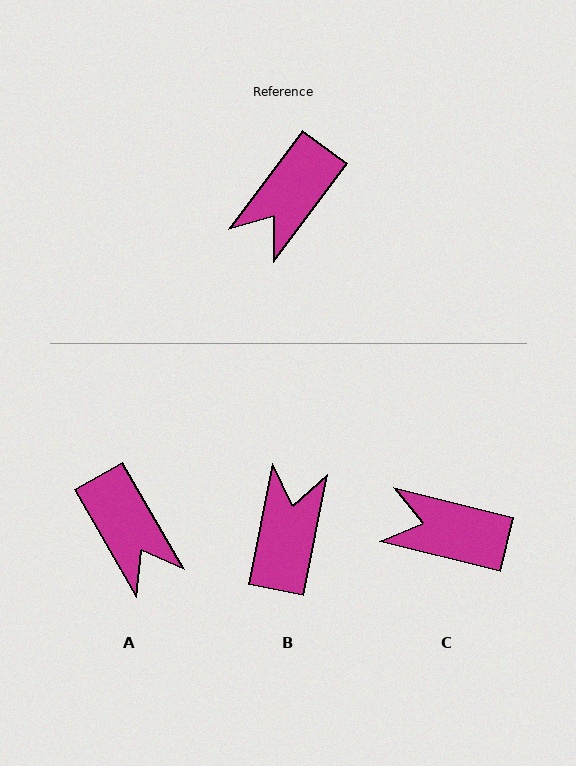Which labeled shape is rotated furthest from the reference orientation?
B, about 155 degrees away.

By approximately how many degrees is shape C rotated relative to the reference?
Approximately 68 degrees clockwise.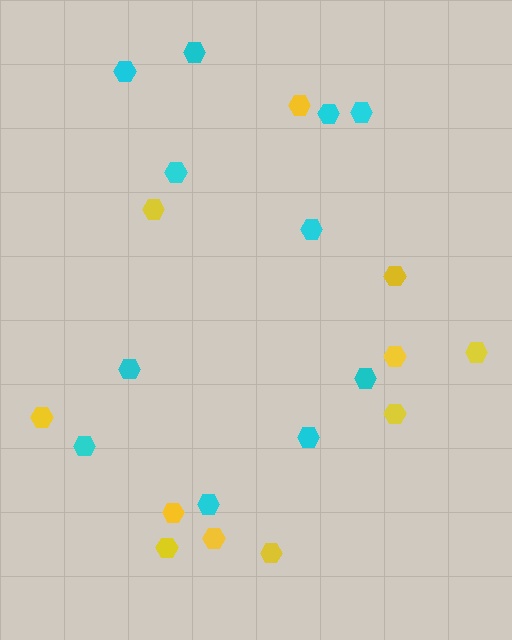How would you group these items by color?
There are 2 groups: one group of yellow hexagons (11) and one group of cyan hexagons (11).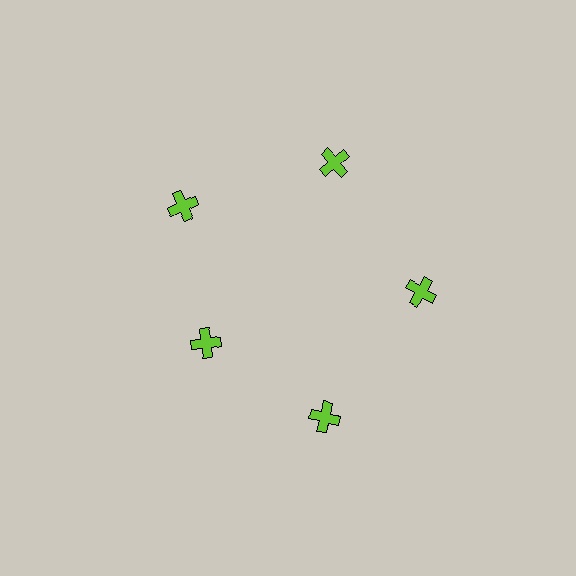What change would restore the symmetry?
The symmetry would be restored by moving it outward, back onto the ring so that all 5 crosses sit at equal angles and equal distance from the center.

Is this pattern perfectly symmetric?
No. The 5 lime crosses are arranged in a ring, but one element near the 8 o'clock position is pulled inward toward the center, breaking the 5-fold rotational symmetry.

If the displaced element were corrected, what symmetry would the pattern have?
It would have 5-fold rotational symmetry — the pattern would map onto itself every 72 degrees.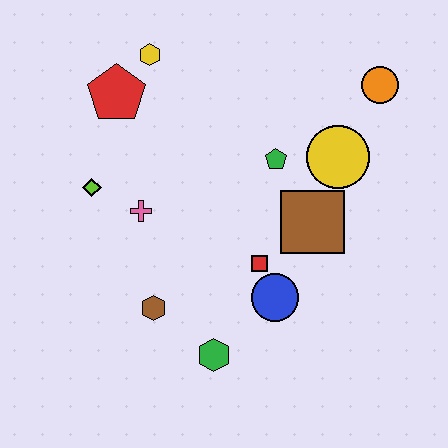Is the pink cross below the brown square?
No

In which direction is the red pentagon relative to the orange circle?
The red pentagon is to the left of the orange circle.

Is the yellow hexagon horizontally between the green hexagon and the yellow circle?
No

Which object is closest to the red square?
The blue circle is closest to the red square.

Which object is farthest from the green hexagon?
The orange circle is farthest from the green hexagon.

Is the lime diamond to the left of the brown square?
Yes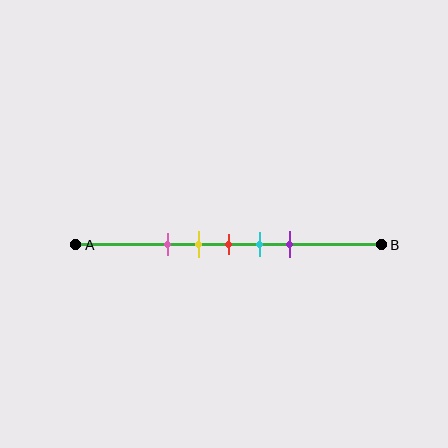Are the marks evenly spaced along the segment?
Yes, the marks are approximately evenly spaced.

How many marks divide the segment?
There are 5 marks dividing the segment.